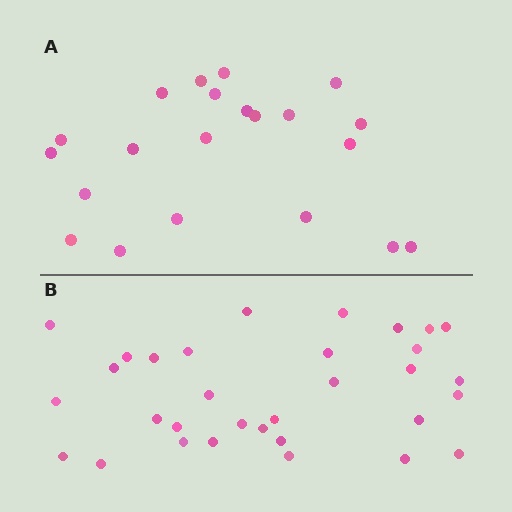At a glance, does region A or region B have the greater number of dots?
Region B (the bottom region) has more dots.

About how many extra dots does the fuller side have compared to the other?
Region B has roughly 12 or so more dots than region A.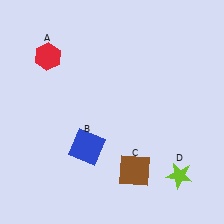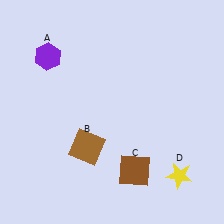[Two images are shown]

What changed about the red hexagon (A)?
In Image 1, A is red. In Image 2, it changed to purple.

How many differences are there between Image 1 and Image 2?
There are 3 differences between the two images.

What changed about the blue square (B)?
In Image 1, B is blue. In Image 2, it changed to brown.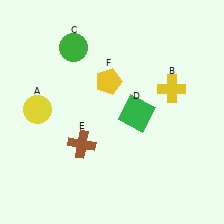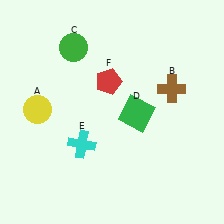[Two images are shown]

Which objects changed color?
B changed from yellow to brown. E changed from brown to cyan. F changed from yellow to red.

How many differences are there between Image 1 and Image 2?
There are 3 differences between the two images.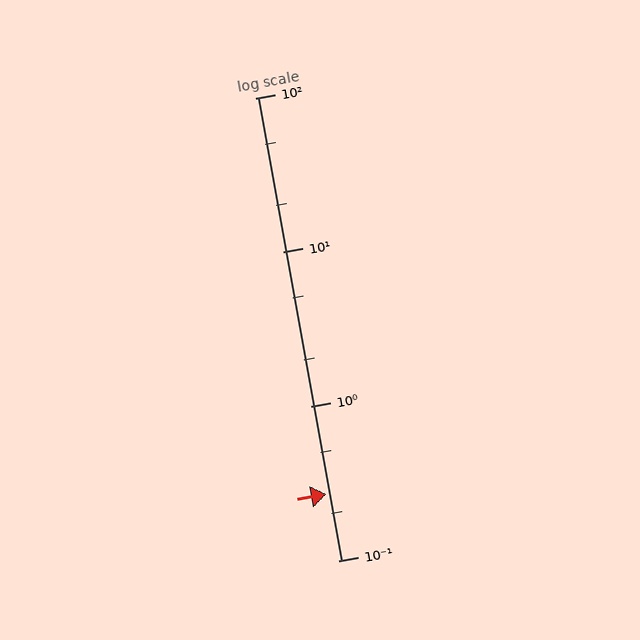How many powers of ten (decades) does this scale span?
The scale spans 3 decades, from 0.1 to 100.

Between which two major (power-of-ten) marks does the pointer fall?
The pointer is between 0.1 and 1.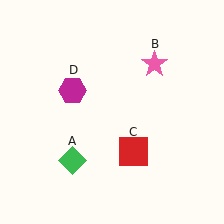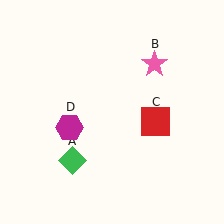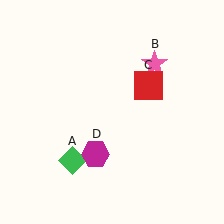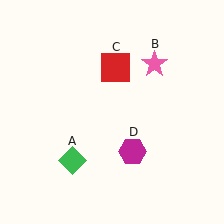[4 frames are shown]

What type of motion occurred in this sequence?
The red square (object C), magenta hexagon (object D) rotated counterclockwise around the center of the scene.